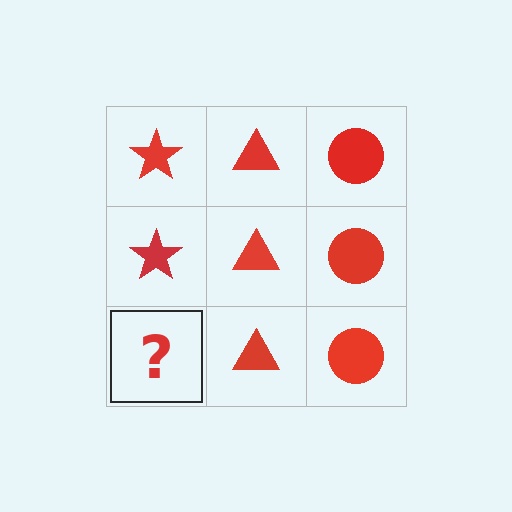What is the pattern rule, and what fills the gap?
The rule is that each column has a consistent shape. The gap should be filled with a red star.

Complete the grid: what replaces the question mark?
The question mark should be replaced with a red star.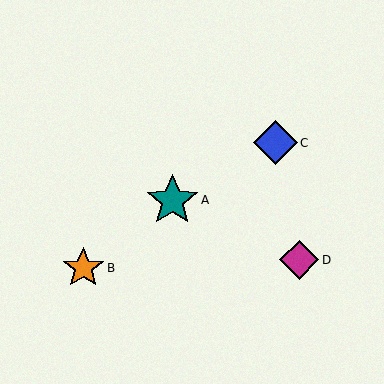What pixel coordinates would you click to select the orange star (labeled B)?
Click at (83, 268) to select the orange star B.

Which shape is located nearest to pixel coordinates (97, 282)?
The orange star (labeled B) at (83, 268) is nearest to that location.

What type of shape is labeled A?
Shape A is a teal star.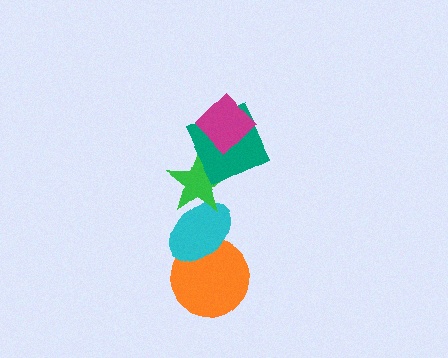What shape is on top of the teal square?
The magenta diamond is on top of the teal square.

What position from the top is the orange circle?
The orange circle is 5th from the top.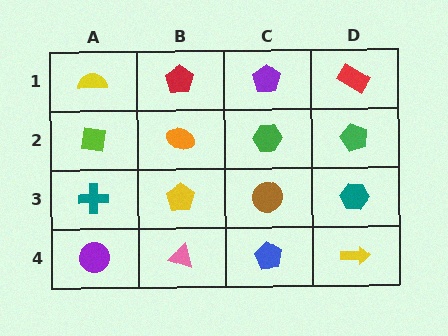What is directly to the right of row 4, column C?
A yellow arrow.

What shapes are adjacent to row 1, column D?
A green pentagon (row 2, column D), a purple pentagon (row 1, column C).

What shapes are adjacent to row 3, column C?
A green hexagon (row 2, column C), a blue pentagon (row 4, column C), a yellow pentagon (row 3, column B), a teal hexagon (row 3, column D).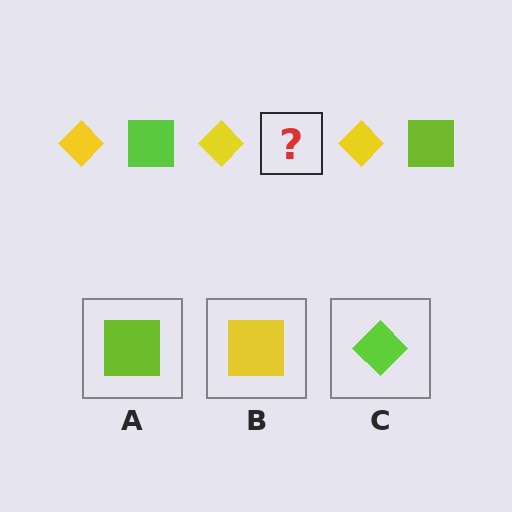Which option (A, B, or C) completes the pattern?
A.